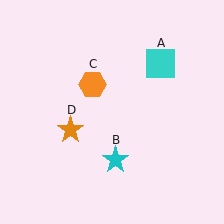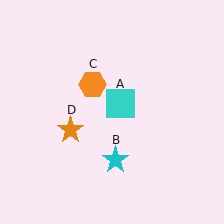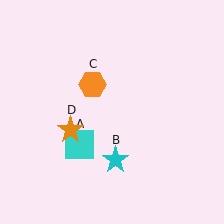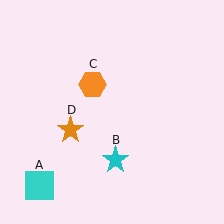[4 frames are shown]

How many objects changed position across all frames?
1 object changed position: cyan square (object A).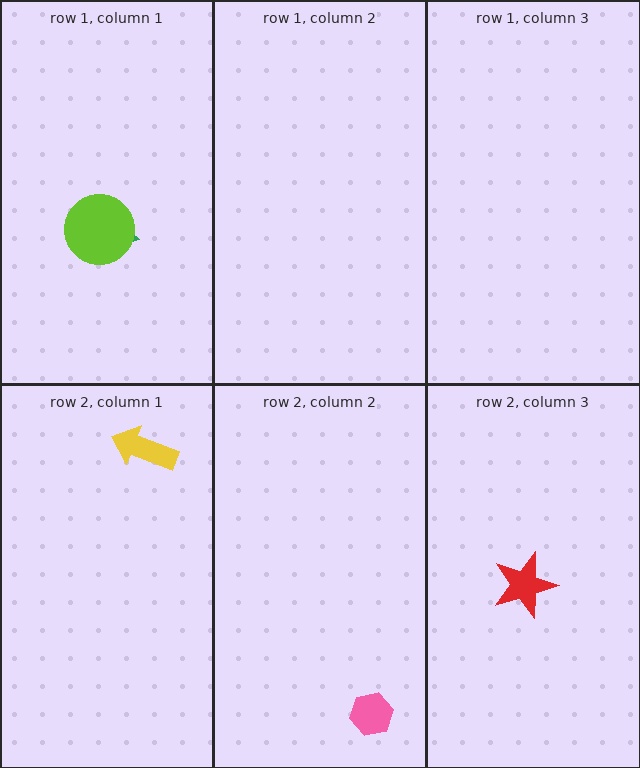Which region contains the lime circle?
The row 1, column 1 region.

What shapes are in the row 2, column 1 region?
The yellow arrow.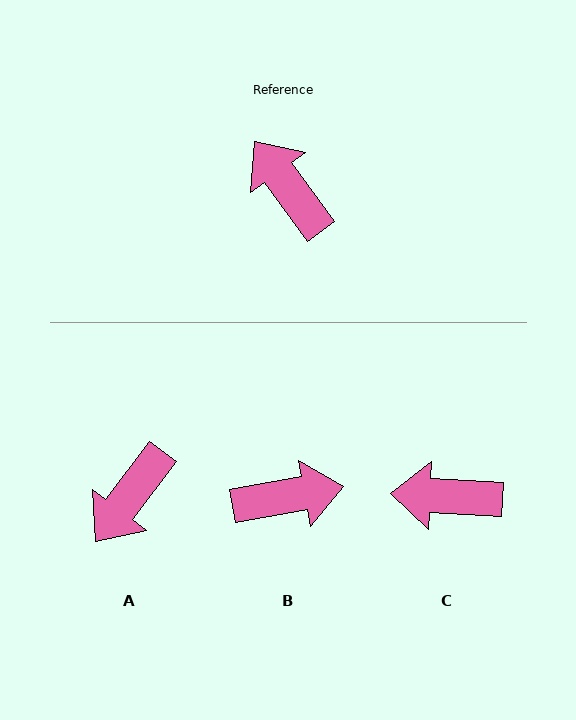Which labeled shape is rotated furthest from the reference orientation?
B, about 116 degrees away.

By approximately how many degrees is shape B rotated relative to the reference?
Approximately 116 degrees clockwise.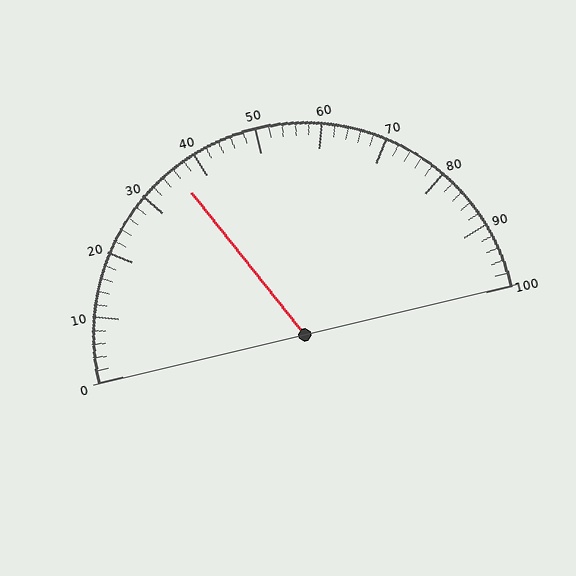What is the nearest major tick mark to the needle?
The nearest major tick mark is 40.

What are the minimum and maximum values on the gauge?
The gauge ranges from 0 to 100.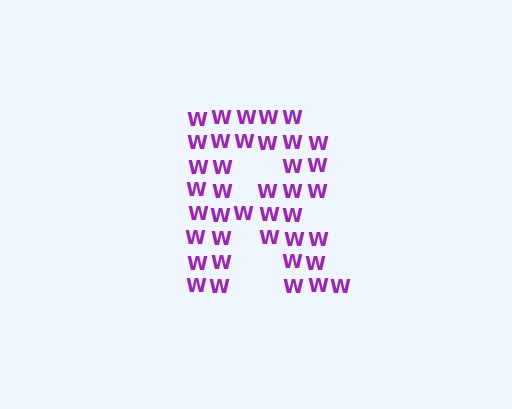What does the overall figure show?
The overall figure shows the letter R.